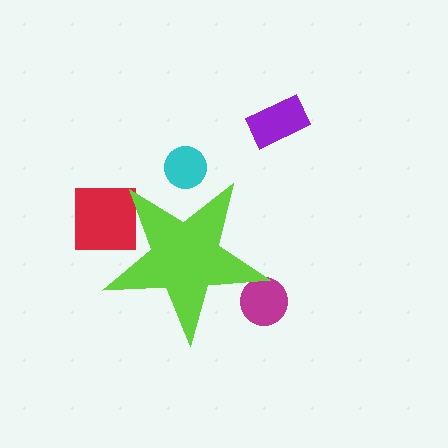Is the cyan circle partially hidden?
Yes, the cyan circle is partially hidden behind the lime star.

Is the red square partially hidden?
Yes, the red square is partially hidden behind the lime star.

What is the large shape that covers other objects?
A lime star.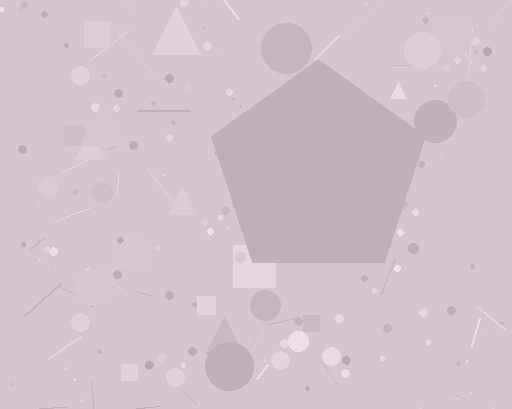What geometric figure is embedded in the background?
A pentagon is embedded in the background.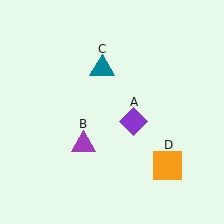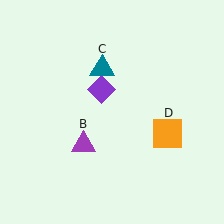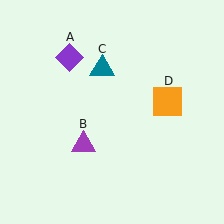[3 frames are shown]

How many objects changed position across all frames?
2 objects changed position: purple diamond (object A), orange square (object D).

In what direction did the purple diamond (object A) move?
The purple diamond (object A) moved up and to the left.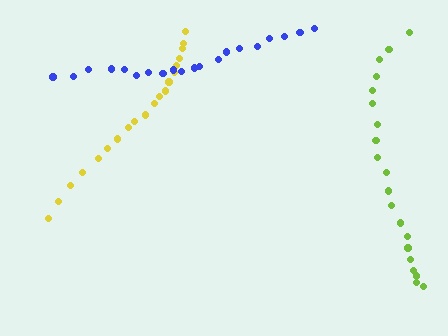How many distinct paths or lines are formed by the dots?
There are 3 distinct paths.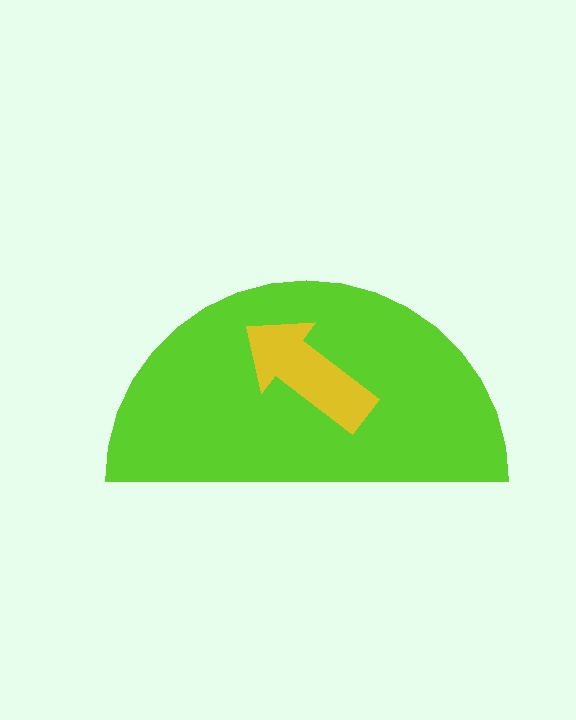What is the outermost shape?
The lime semicircle.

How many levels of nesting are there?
2.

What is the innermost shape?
The yellow arrow.